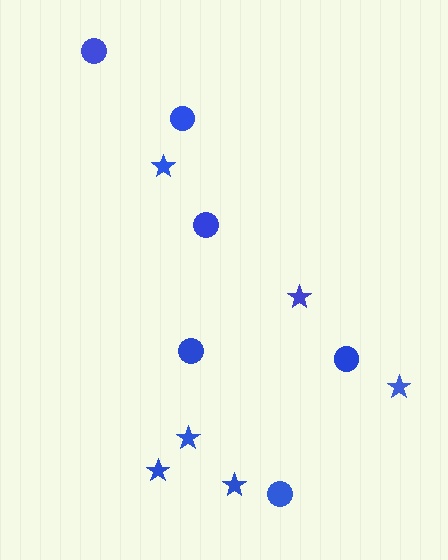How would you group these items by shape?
There are 2 groups: one group of circles (6) and one group of stars (6).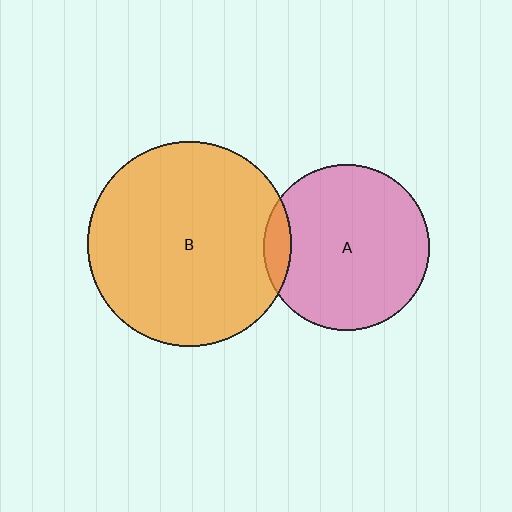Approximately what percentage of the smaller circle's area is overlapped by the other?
Approximately 10%.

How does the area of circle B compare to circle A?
Approximately 1.5 times.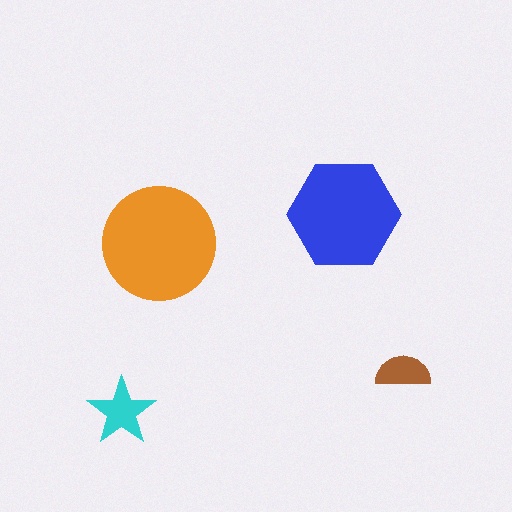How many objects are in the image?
There are 4 objects in the image.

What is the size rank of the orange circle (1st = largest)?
1st.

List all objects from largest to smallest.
The orange circle, the blue hexagon, the cyan star, the brown semicircle.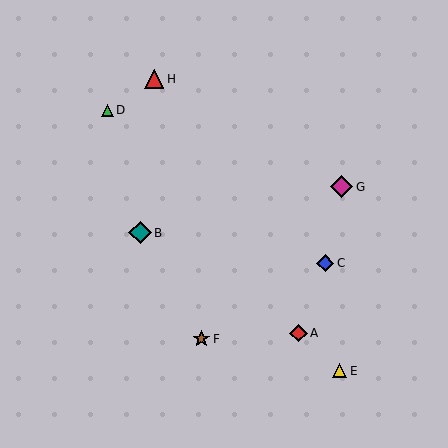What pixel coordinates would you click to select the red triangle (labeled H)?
Click at (154, 79) to select the red triangle H.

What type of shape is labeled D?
Shape D is a green triangle.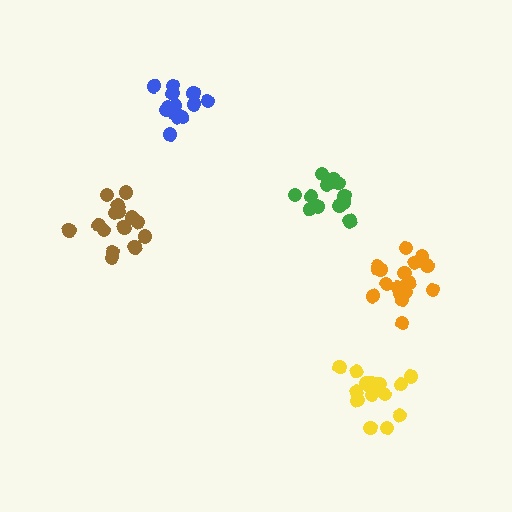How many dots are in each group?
Group 1: 17 dots, Group 2: 15 dots, Group 3: 13 dots, Group 4: 18 dots, Group 5: 13 dots (76 total).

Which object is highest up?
The blue cluster is topmost.